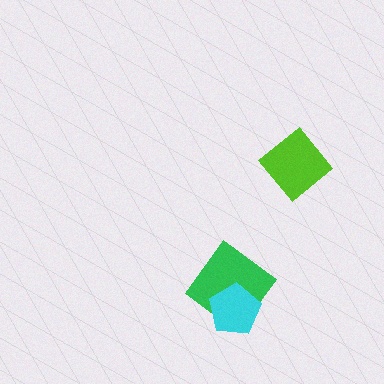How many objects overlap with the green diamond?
1 object overlaps with the green diamond.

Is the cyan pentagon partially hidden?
No, no other shape covers it.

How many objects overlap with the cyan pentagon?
1 object overlaps with the cyan pentagon.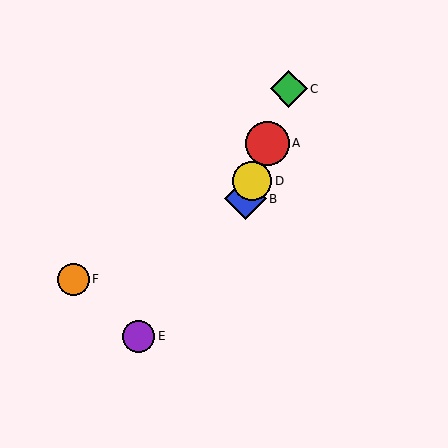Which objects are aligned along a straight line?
Objects A, B, C, D are aligned along a straight line.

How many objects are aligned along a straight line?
4 objects (A, B, C, D) are aligned along a straight line.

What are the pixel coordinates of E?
Object E is at (139, 336).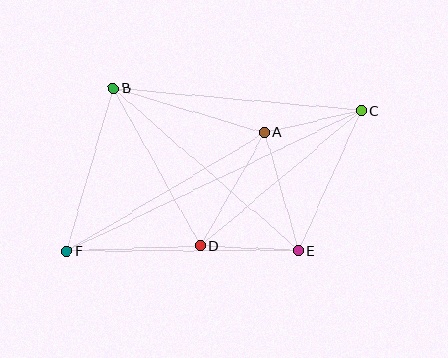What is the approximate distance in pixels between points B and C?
The distance between B and C is approximately 249 pixels.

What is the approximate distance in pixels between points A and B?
The distance between A and B is approximately 158 pixels.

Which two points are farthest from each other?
Points C and F are farthest from each other.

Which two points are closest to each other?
Points D and E are closest to each other.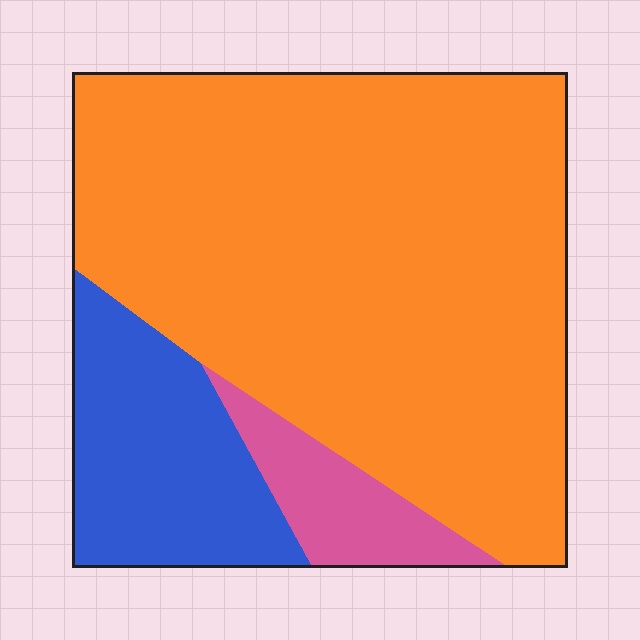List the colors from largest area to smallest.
From largest to smallest: orange, blue, pink.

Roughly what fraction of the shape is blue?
Blue takes up about one sixth (1/6) of the shape.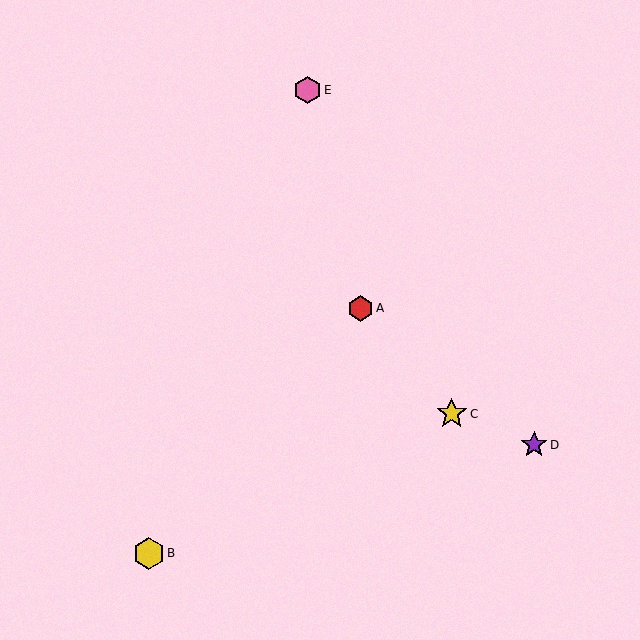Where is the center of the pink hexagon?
The center of the pink hexagon is at (308, 90).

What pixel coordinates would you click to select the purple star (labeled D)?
Click at (534, 445) to select the purple star D.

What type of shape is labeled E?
Shape E is a pink hexagon.